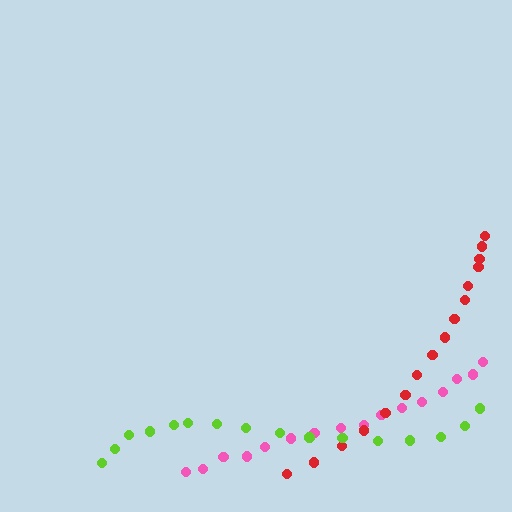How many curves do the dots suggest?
There are 3 distinct paths.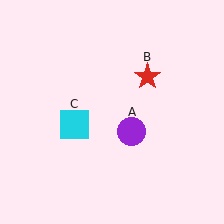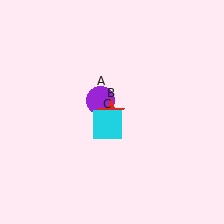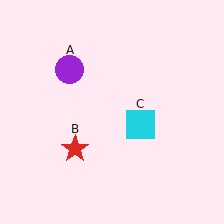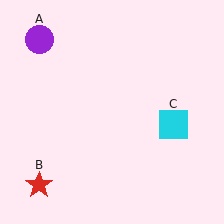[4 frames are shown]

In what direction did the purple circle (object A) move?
The purple circle (object A) moved up and to the left.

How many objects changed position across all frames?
3 objects changed position: purple circle (object A), red star (object B), cyan square (object C).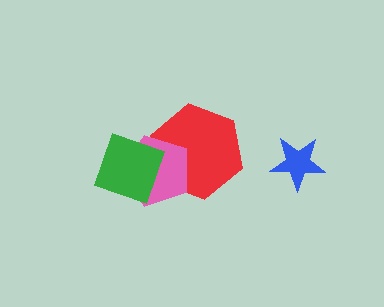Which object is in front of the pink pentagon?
The green square is in front of the pink pentagon.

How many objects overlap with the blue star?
0 objects overlap with the blue star.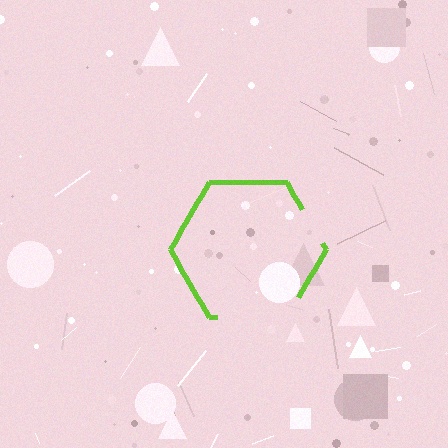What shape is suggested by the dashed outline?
The dashed outline suggests a hexagon.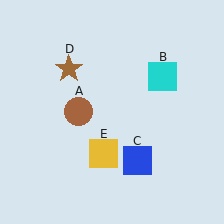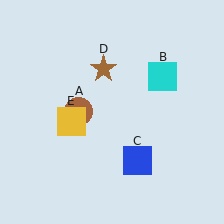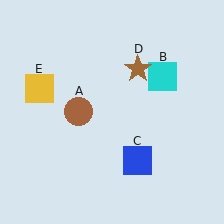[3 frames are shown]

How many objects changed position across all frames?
2 objects changed position: brown star (object D), yellow square (object E).